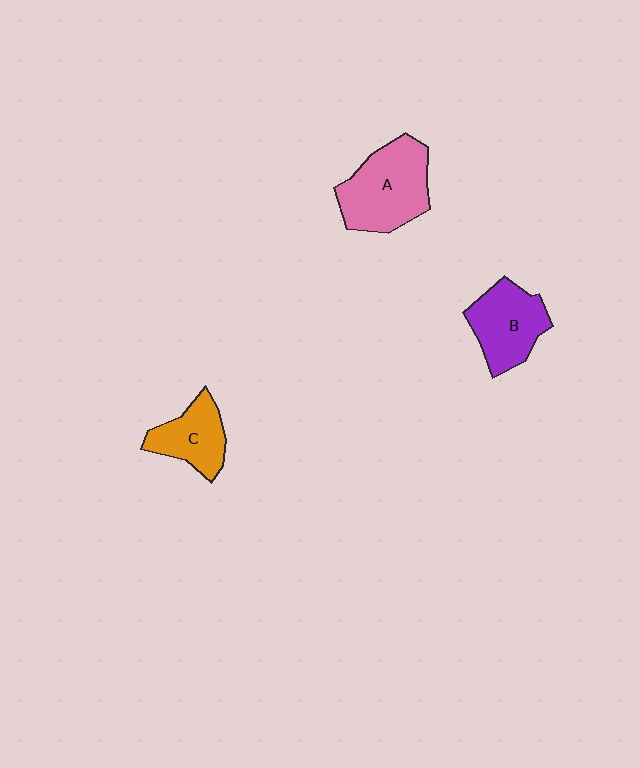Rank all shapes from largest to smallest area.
From largest to smallest: A (pink), B (purple), C (orange).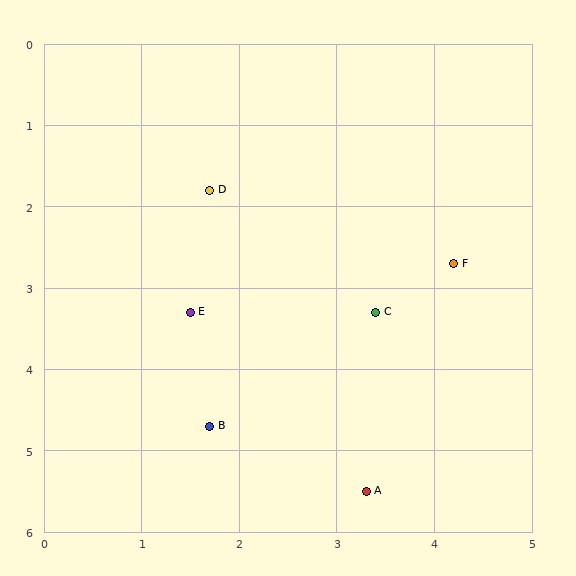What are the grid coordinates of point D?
Point D is at approximately (1.7, 1.8).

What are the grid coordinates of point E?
Point E is at approximately (1.5, 3.3).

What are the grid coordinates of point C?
Point C is at approximately (3.4, 3.3).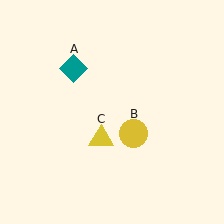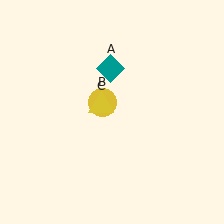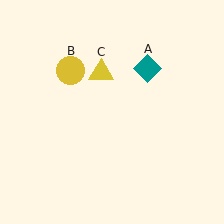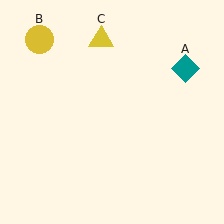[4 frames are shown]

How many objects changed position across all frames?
3 objects changed position: teal diamond (object A), yellow circle (object B), yellow triangle (object C).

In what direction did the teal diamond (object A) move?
The teal diamond (object A) moved right.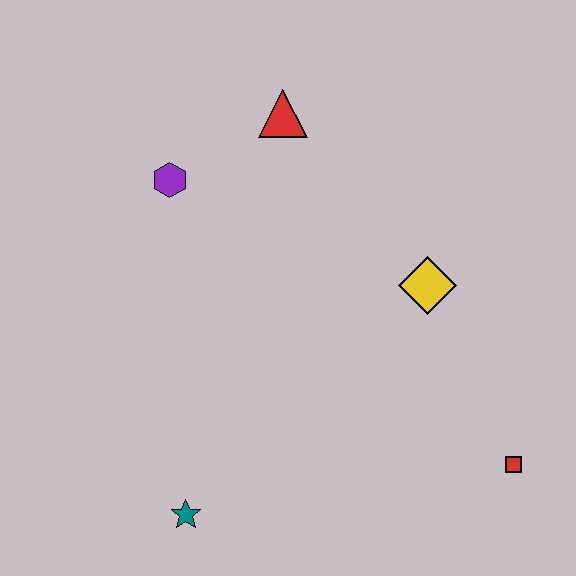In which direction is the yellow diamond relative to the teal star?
The yellow diamond is to the right of the teal star.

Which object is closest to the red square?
The yellow diamond is closest to the red square.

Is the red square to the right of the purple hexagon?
Yes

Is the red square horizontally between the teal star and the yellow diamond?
No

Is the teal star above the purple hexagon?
No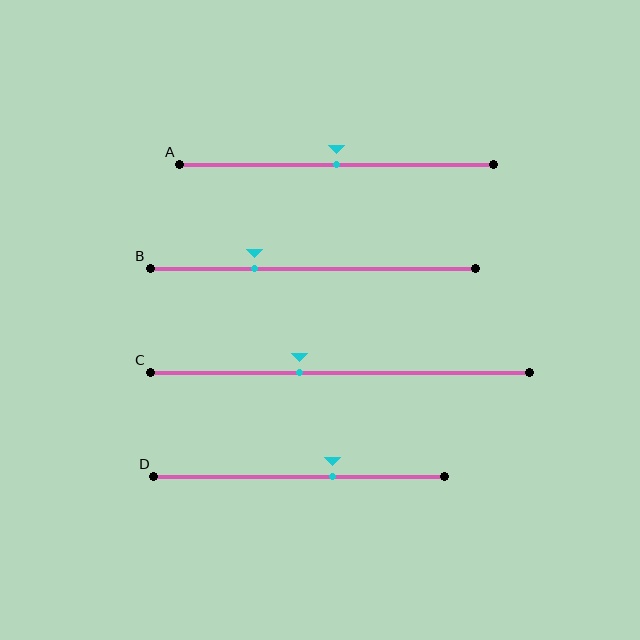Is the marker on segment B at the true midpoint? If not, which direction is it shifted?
No, the marker on segment B is shifted to the left by about 18% of the segment length.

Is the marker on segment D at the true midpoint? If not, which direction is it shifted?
No, the marker on segment D is shifted to the right by about 12% of the segment length.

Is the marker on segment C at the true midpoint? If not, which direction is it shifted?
No, the marker on segment C is shifted to the left by about 11% of the segment length.